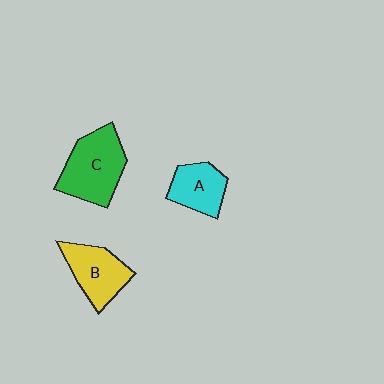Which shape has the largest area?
Shape C (green).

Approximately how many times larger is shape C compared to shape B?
Approximately 1.3 times.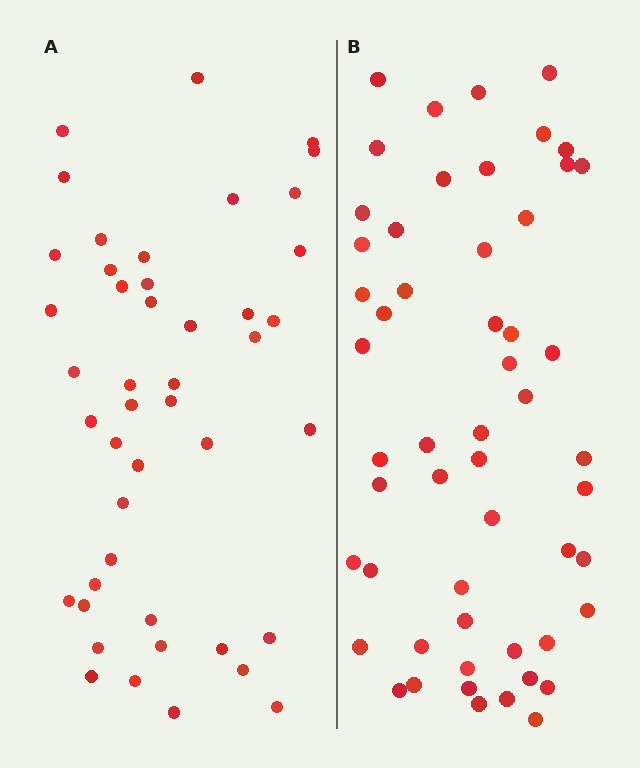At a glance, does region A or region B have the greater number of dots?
Region B (the right region) has more dots.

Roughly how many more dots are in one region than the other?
Region B has roughly 8 or so more dots than region A.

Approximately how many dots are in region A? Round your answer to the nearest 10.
About 40 dots. (The exact count is 45, which rounds to 40.)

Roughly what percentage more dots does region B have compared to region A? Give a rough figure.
About 20% more.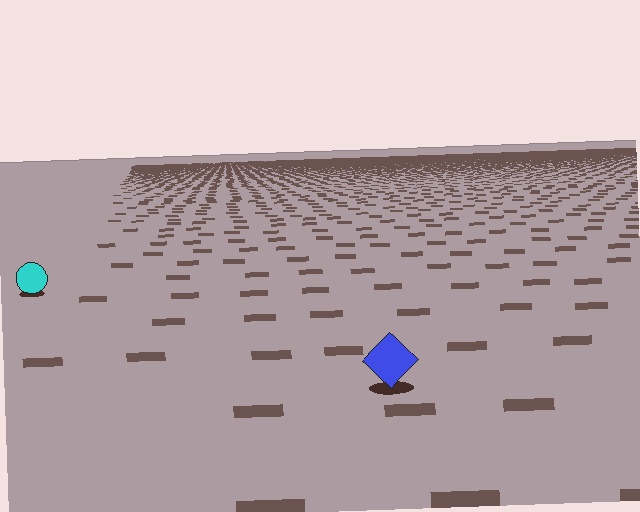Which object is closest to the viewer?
The blue diamond is closest. The texture marks near it are larger and more spread out.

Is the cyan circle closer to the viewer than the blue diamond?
No. The blue diamond is closer — you can tell from the texture gradient: the ground texture is coarser near it.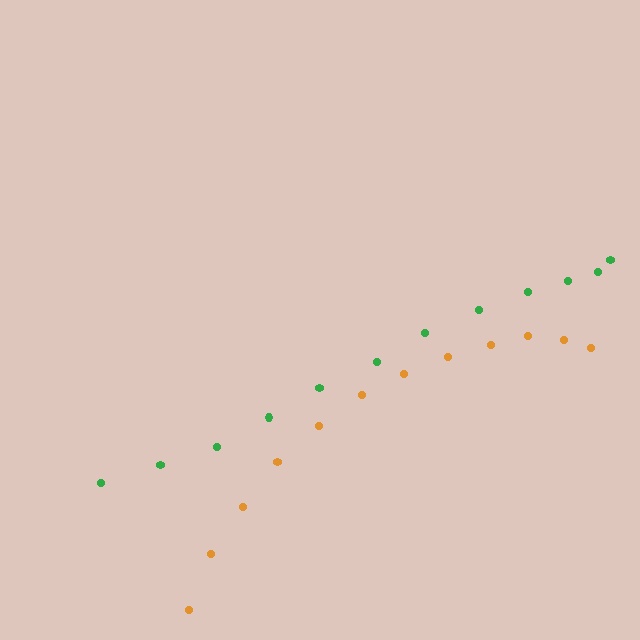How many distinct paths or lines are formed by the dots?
There are 2 distinct paths.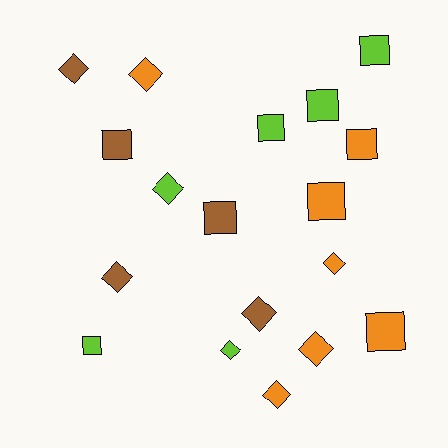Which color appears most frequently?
Orange, with 7 objects.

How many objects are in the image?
There are 18 objects.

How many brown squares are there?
There are 2 brown squares.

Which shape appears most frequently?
Diamond, with 9 objects.